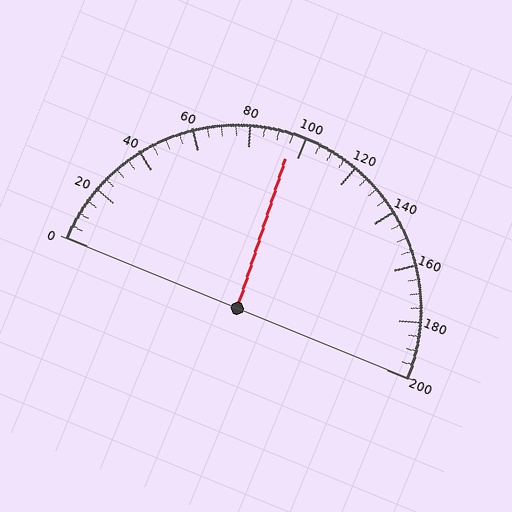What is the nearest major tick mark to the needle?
The nearest major tick mark is 100.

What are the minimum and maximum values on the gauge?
The gauge ranges from 0 to 200.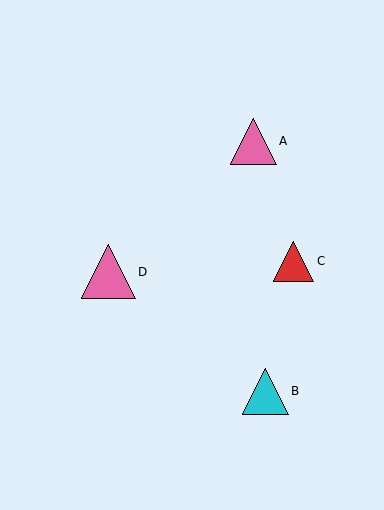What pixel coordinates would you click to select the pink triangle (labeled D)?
Click at (108, 272) to select the pink triangle D.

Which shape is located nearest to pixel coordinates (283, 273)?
The red triangle (labeled C) at (294, 261) is nearest to that location.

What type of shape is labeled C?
Shape C is a red triangle.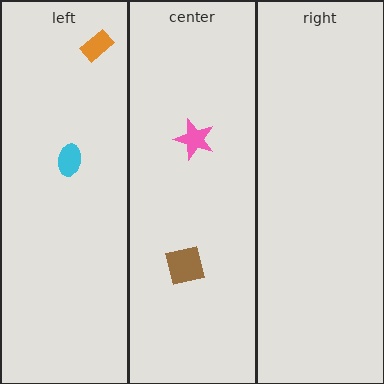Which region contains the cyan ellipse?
The left region.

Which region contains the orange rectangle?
The left region.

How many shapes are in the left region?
2.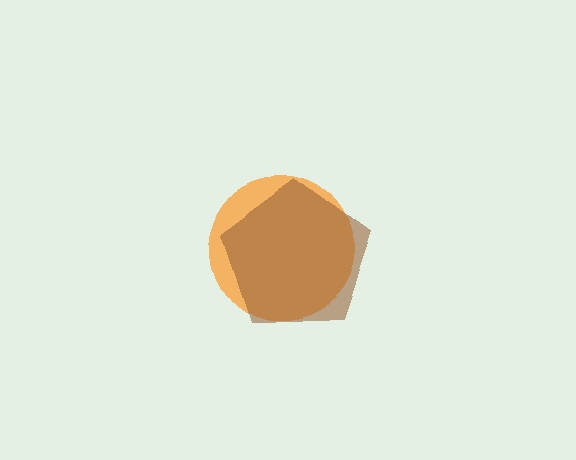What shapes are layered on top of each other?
The layered shapes are: an orange circle, a brown pentagon.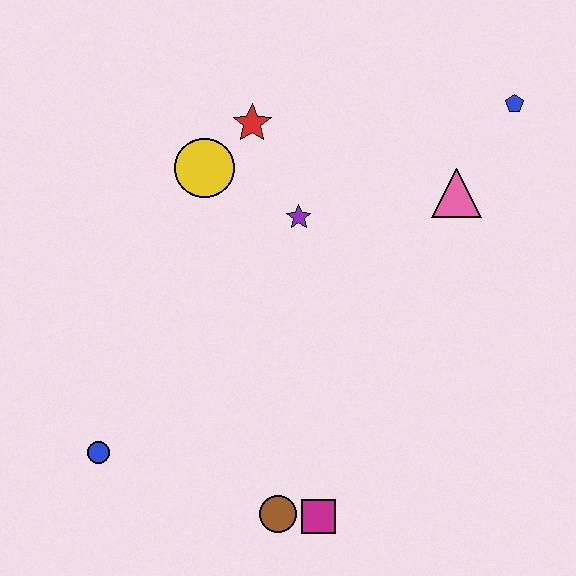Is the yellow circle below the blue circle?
No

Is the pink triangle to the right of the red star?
Yes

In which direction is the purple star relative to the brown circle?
The purple star is above the brown circle.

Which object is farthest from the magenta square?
The blue pentagon is farthest from the magenta square.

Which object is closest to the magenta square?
The brown circle is closest to the magenta square.